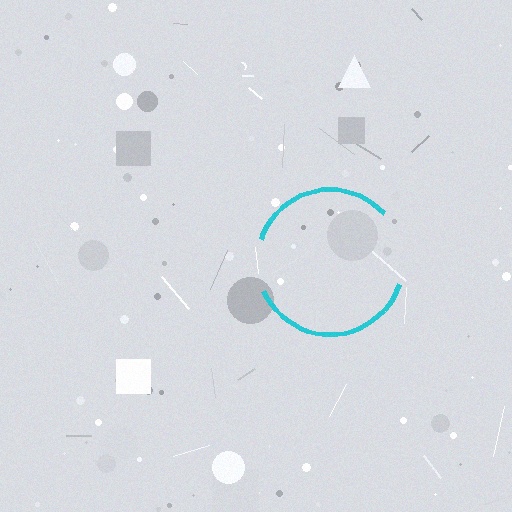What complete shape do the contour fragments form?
The contour fragments form a circle.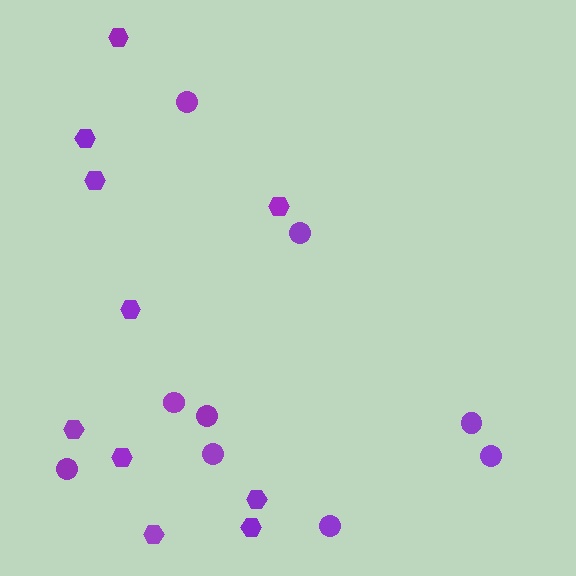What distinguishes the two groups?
There are 2 groups: one group of circles (9) and one group of hexagons (10).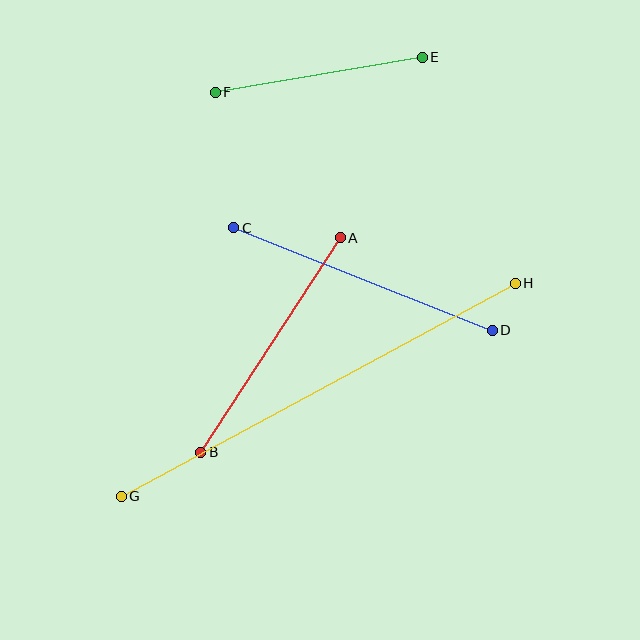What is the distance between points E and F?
The distance is approximately 210 pixels.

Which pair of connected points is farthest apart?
Points G and H are farthest apart.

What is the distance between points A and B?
The distance is approximately 256 pixels.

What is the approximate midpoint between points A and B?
The midpoint is at approximately (271, 345) pixels.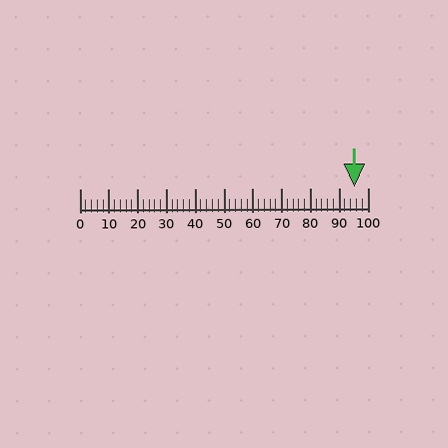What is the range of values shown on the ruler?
The ruler shows values from 0 to 100.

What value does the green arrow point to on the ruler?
The green arrow points to approximately 95.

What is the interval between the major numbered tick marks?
The major tick marks are spaced 10 units apart.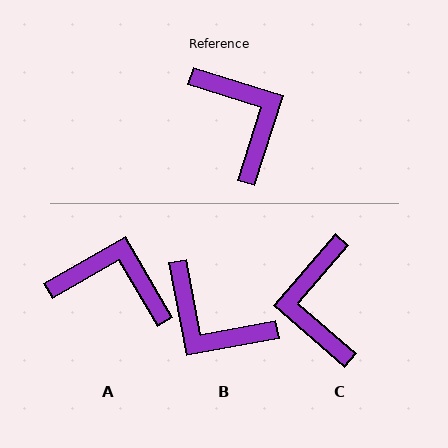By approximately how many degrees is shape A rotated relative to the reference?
Approximately 48 degrees counter-clockwise.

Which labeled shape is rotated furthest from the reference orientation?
C, about 157 degrees away.